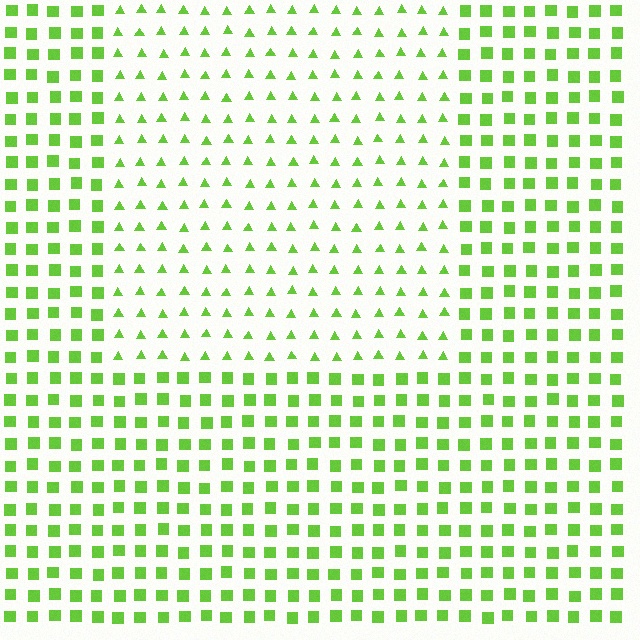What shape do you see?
I see a rectangle.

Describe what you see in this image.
The image is filled with small lime elements arranged in a uniform grid. A rectangle-shaped region contains triangles, while the surrounding area contains squares. The boundary is defined purely by the change in element shape.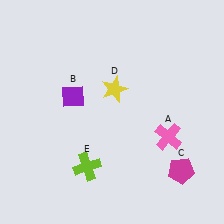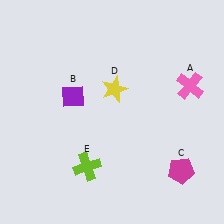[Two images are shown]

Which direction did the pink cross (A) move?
The pink cross (A) moved up.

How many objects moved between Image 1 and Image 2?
1 object moved between the two images.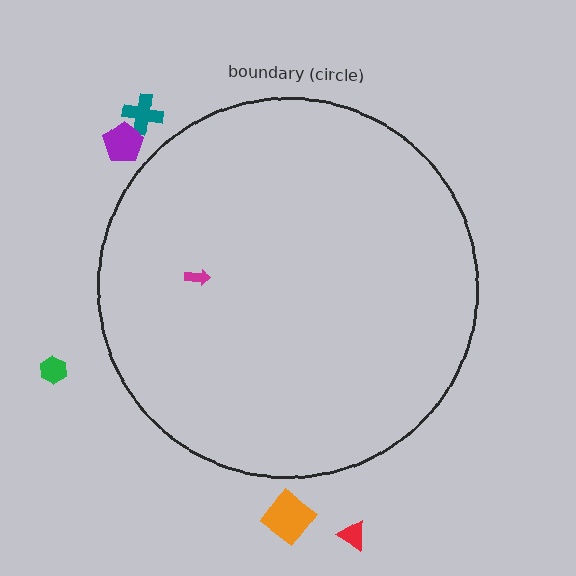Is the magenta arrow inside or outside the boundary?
Inside.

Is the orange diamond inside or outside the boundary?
Outside.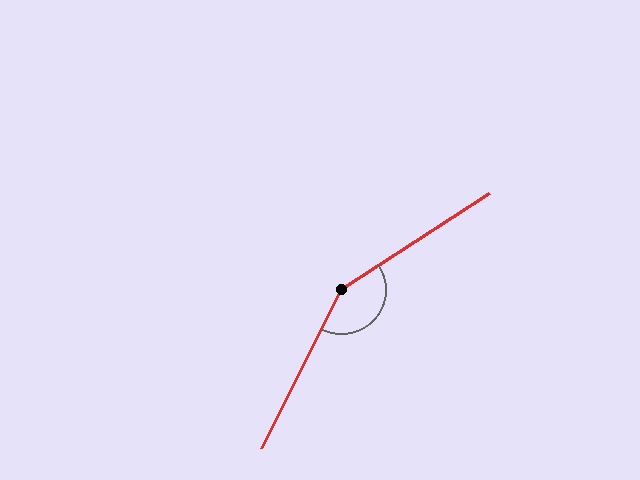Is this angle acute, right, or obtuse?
It is obtuse.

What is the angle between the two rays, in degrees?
Approximately 150 degrees.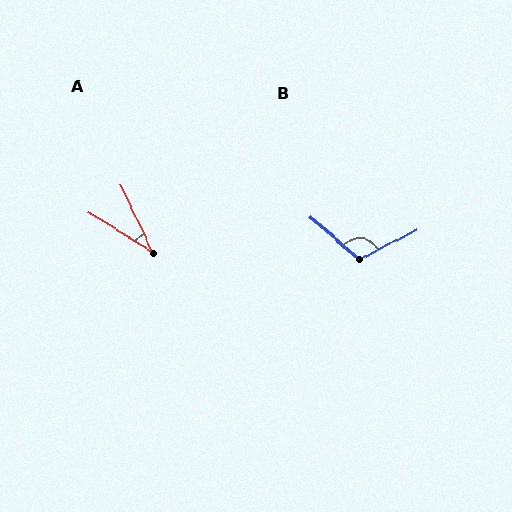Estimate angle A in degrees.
Approximately 33 degrees.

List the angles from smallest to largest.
A (33°), B (112°).